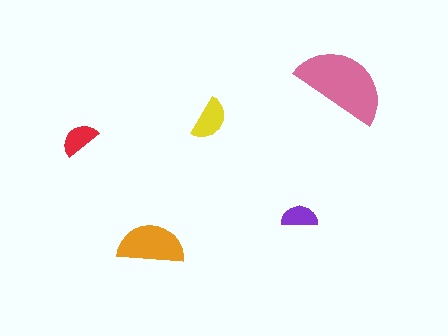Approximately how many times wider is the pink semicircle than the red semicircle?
About 2.5 times wider.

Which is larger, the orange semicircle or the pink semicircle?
The pink one.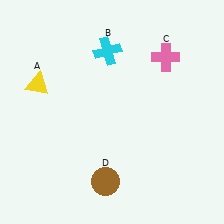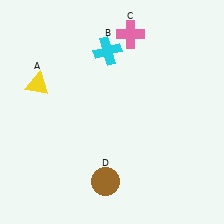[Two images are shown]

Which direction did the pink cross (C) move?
The pink cross (C) moved left.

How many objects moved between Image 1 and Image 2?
1 object moved between the two images.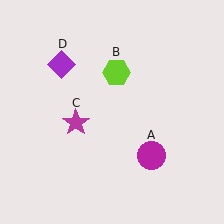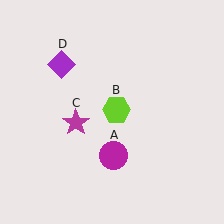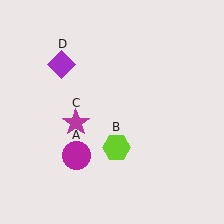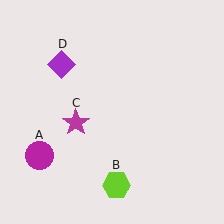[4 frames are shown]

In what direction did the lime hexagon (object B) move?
The lime hexagon (object B) moved down.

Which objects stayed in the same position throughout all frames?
Magenta star (object C) and purple diamond (object D) remained stationary.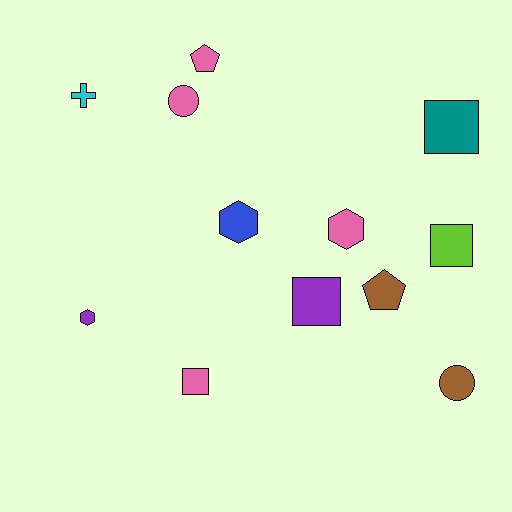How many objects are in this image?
There are 12 objects.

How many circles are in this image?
There are 2 circles.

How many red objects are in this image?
There are no red objects.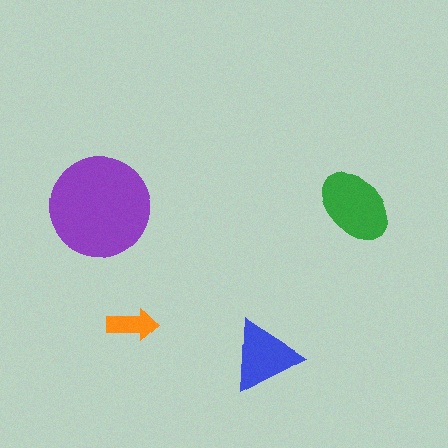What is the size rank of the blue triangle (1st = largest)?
3rd.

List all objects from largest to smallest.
The purple circle, the green ellipse, the blue triangle, the orange arrow.